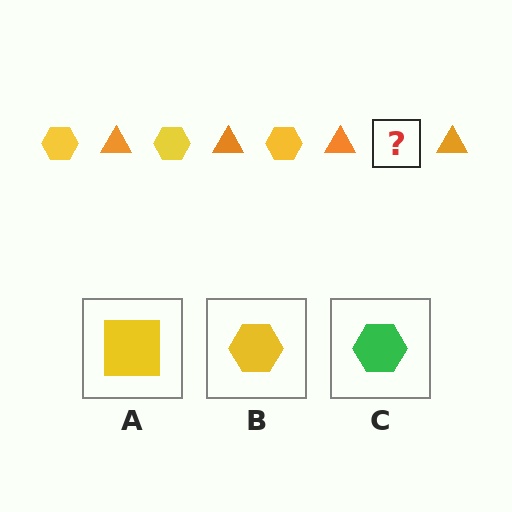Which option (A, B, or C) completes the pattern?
B.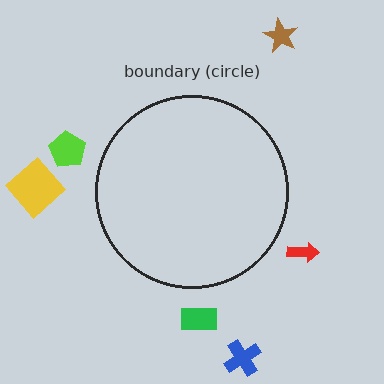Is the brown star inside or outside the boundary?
Outside.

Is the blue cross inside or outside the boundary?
Outside.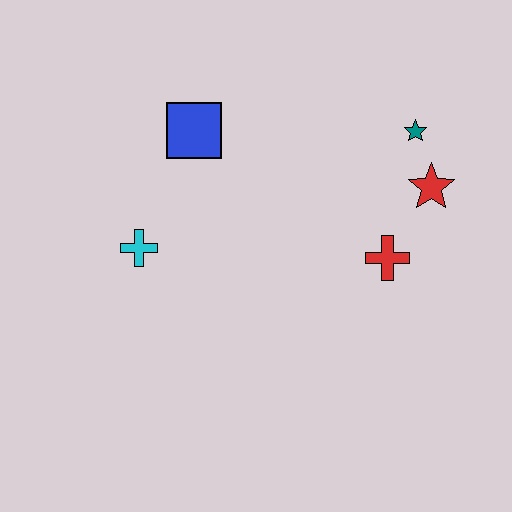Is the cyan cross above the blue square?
No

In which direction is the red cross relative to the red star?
The red cross is below the red star.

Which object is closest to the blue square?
The cyan cross is closest to the blue square.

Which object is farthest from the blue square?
The red star is farthest from the blue square.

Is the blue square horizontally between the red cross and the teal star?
No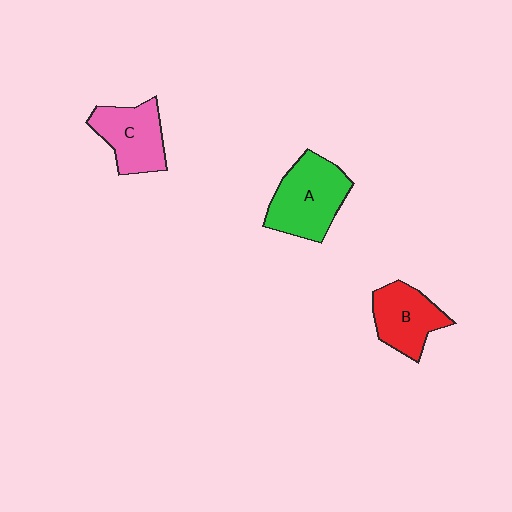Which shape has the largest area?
Shape A (green).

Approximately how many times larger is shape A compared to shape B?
Approximately 1.3 times.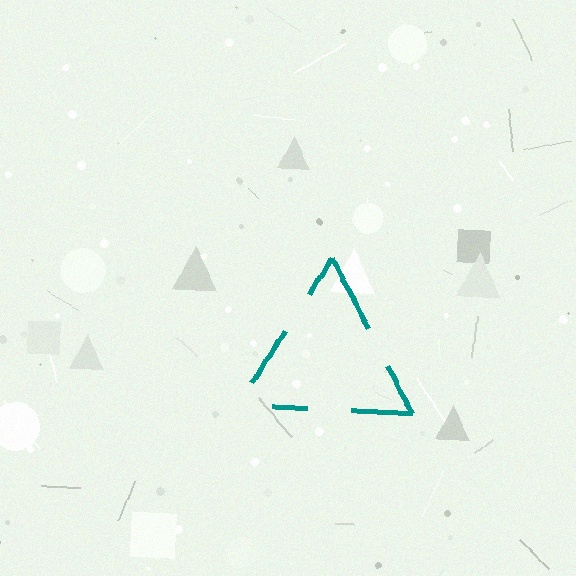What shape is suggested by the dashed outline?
The dashed outline suggests a triangle.